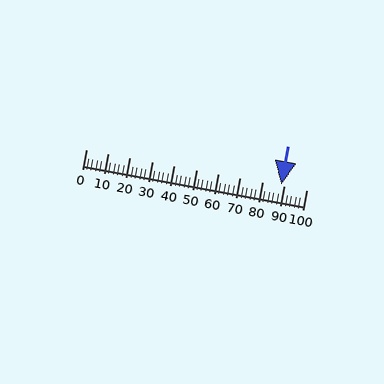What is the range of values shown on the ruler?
The ruler shows values from 0 to 100.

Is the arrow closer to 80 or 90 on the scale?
The arrow is closer to 90.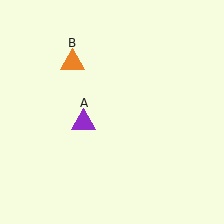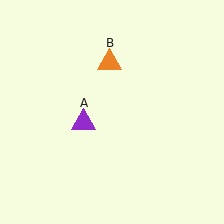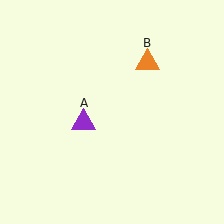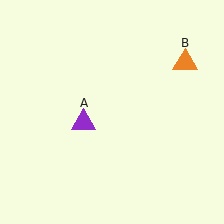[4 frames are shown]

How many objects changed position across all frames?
1 object changed position: orange triangle (object B).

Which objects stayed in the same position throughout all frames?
Purple triangle (object A) remained stationary.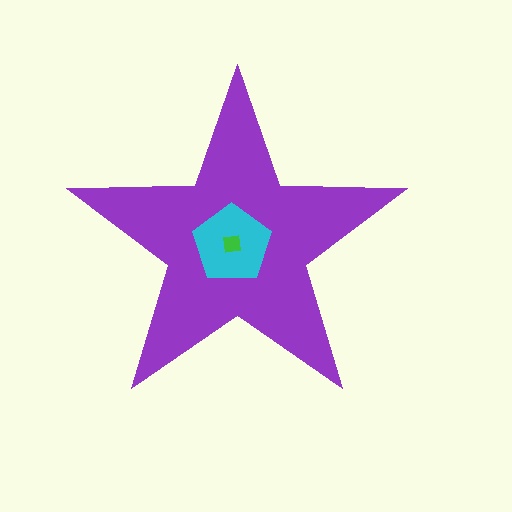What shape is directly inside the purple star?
The cyan pentagon.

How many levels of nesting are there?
3.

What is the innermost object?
The green square.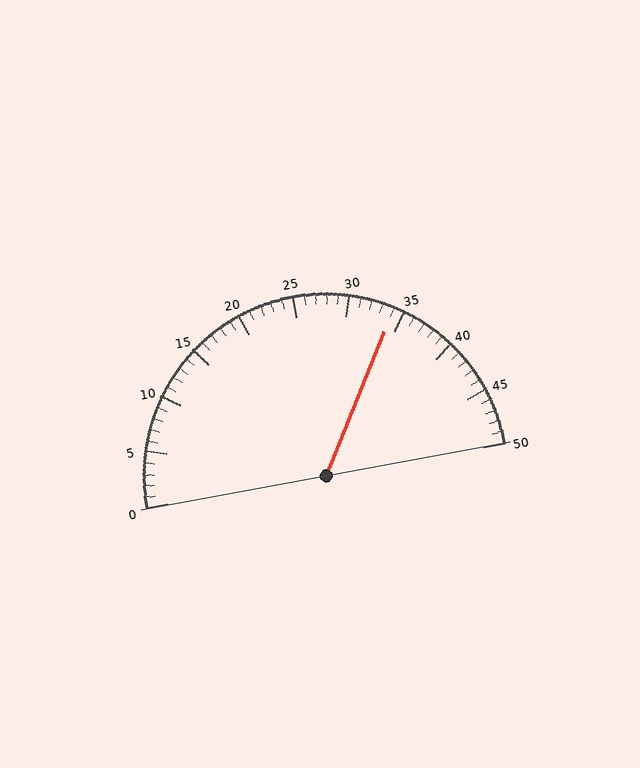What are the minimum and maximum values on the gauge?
The gauge ranges from 0 to 50.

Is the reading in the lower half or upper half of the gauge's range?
The reading is in the upper half of the range (0 to 50).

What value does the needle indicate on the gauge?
The needle indicates approximately 34.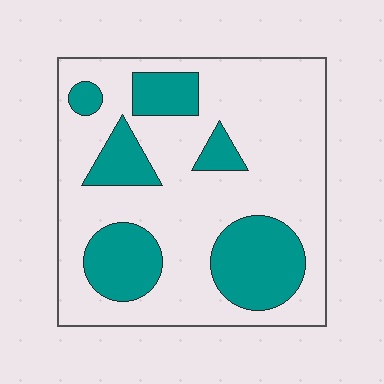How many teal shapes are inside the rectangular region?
6.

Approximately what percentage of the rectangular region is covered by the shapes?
Approximately 30%.